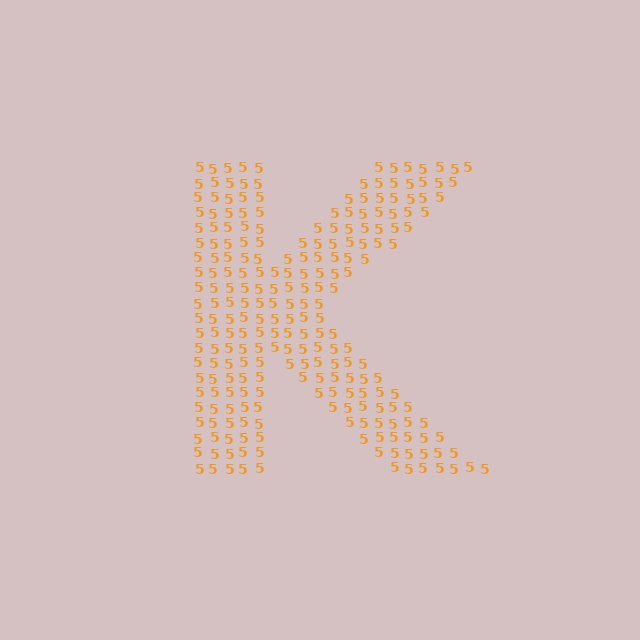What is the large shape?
The large shape is the letter K.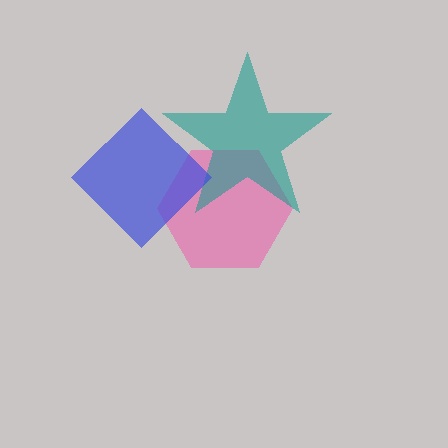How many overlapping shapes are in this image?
There are 3 overlapping shapes in the image.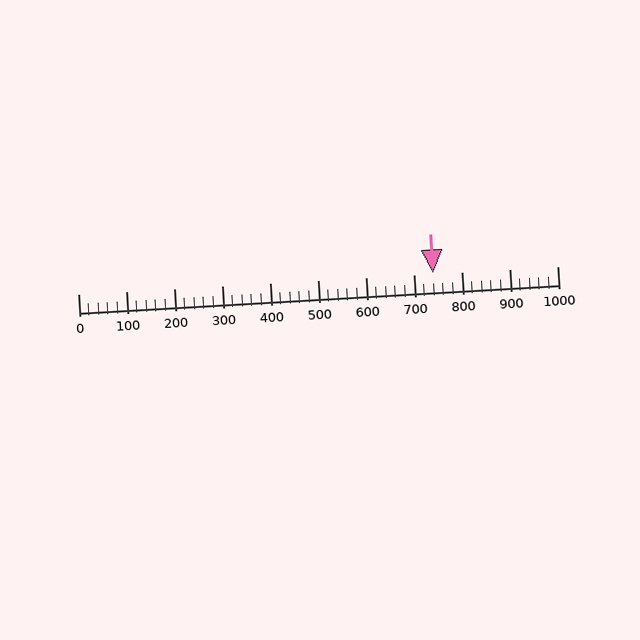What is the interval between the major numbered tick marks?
The major tick marks are spaced 100 units apart.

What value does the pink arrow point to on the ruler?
The pink arrow points to approximately 740.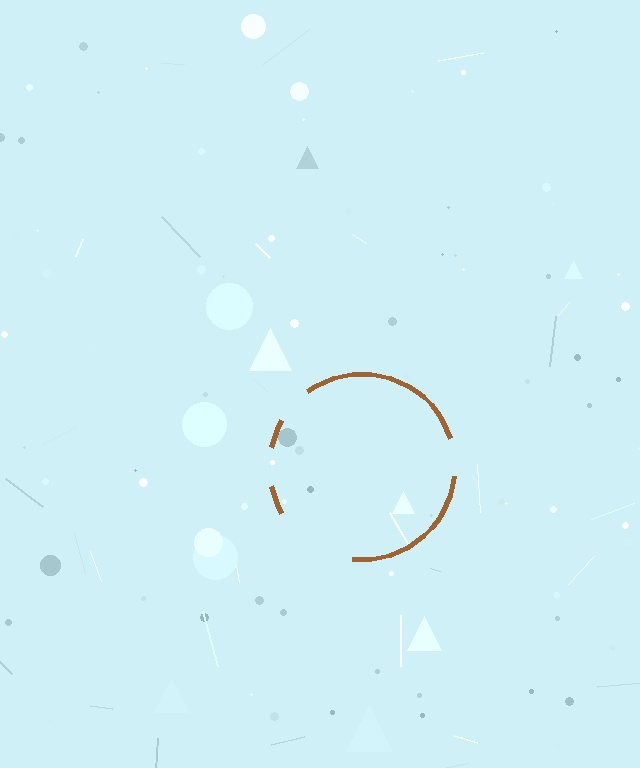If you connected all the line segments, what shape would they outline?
They would outline a circle.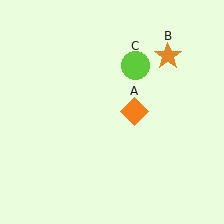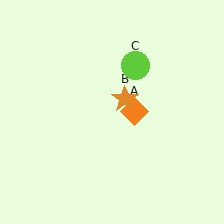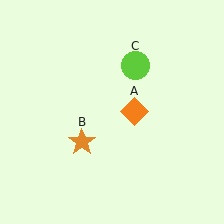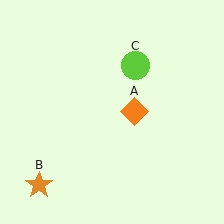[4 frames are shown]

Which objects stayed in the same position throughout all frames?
Orange diamond (object A) and lime circle (object C) remained stationary.